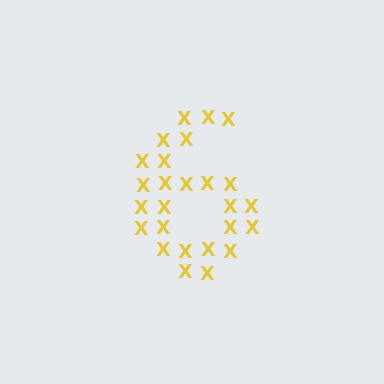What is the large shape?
The large shape is the digit 6.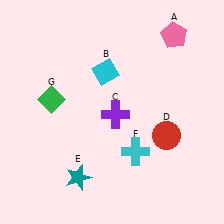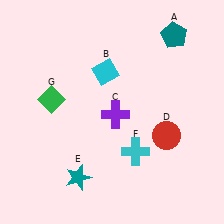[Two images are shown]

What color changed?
The pentagon (A) changed from pink in Image 1 to teal in Image 2.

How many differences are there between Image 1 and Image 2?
There is 1 difference between the two images.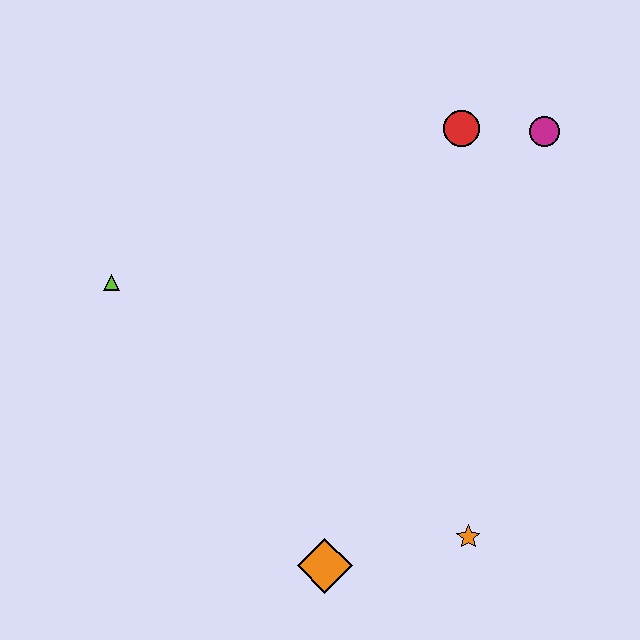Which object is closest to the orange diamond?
The orange star is closest to the orange diamond.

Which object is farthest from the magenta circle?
The orange diamond is farthest from the magenta circle.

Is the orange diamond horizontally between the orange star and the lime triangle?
Yes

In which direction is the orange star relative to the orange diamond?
The orange star is to the right of the orange diamond.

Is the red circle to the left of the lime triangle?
No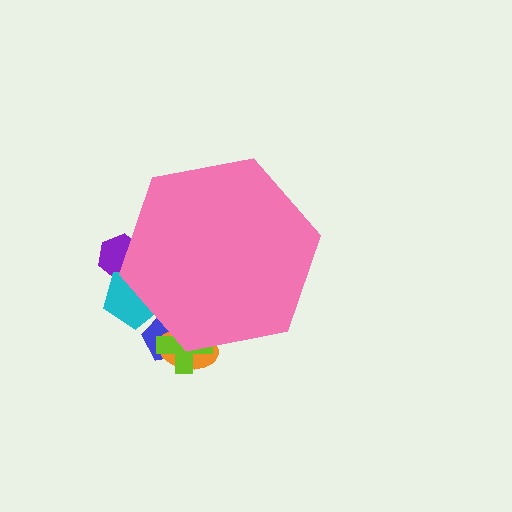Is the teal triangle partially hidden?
Yes, the teal triangle is partially hidden behind the pink hexagon.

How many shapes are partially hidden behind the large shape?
6 shapes are partially hidden.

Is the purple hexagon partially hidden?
Yes, the purple hexagon is partially hidden behind the pink hexagon.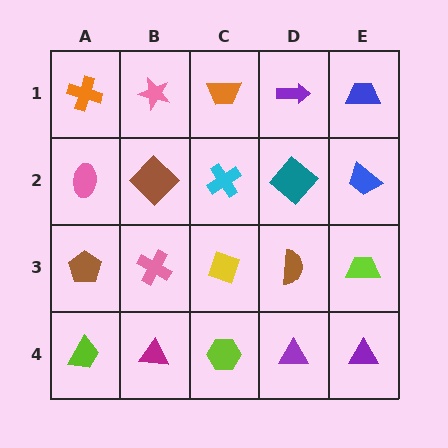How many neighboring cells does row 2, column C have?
4.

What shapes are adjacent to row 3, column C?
A cyan cross (row 2, column C), a lime hexagon (row 4, column C), a pink cross (row 3, column B), a brown semicircle (row 3, column D).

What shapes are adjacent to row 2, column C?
An orange trapezoid (row 1, column C), a yellow diamond (row 3, column C), a brown diamond (row 2, column B), a teal diamond (row 2, column D).